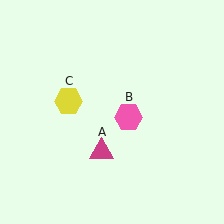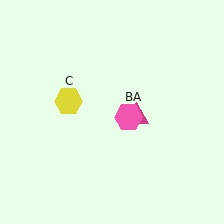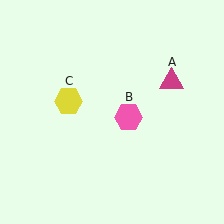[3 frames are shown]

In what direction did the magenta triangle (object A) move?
The magenta triangle (object A) moved up and to the right.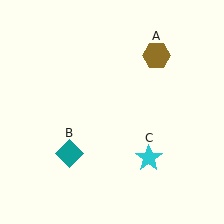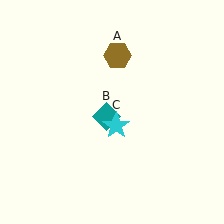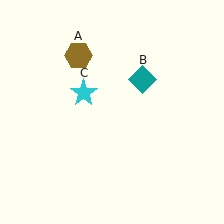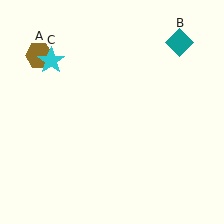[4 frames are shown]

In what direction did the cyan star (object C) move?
The cyan star (object C) moved up and to the left.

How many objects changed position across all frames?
3 objects changed position: brown hexagon (object A), teal diamond (object B), cyan star (object C).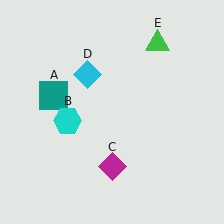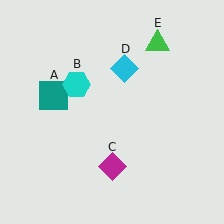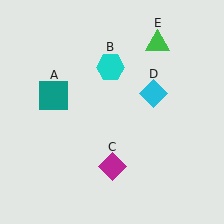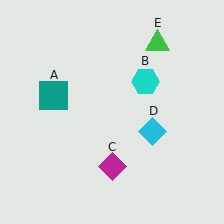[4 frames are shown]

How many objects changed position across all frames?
2 objects changed position: cyan hexagon (object B), cyan diamond (object D).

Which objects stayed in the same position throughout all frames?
Teal square (object A) and magenta diamond (object C) and green triangle (object E) remained stationary.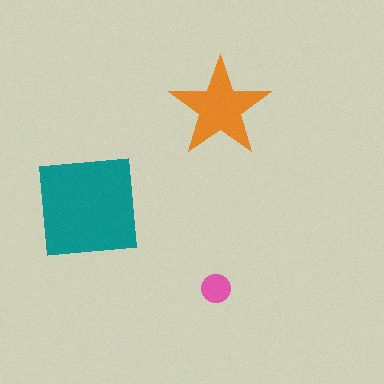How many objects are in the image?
There are 3 objects in the image.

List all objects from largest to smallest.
The teal square, the orange star, the pink circle.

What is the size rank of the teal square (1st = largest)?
1st.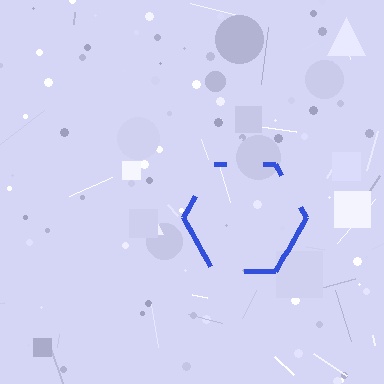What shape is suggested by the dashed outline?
The dashed outline suggests a hexagon.